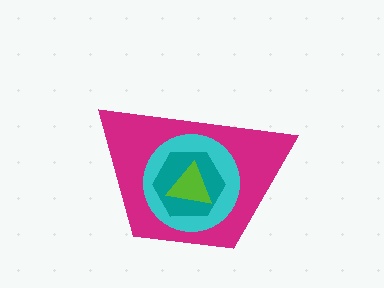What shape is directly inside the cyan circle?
The teal hexagon.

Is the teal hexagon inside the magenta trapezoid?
Yes.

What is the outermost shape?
The magenta trapezoid.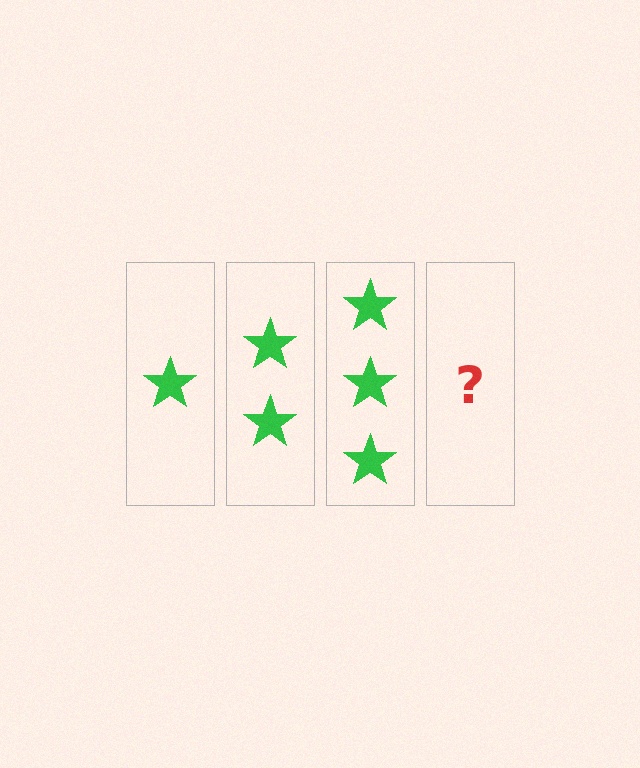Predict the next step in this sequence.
The next step is 4 stars.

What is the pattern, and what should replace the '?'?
The pattern is that each step adds one more star. The '?' should be 4 stars.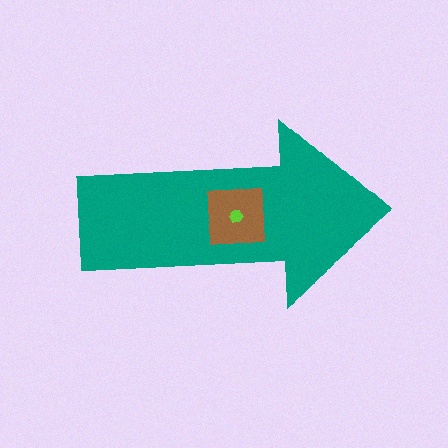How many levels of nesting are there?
3.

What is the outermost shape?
The teal arrow.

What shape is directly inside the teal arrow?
The brown square.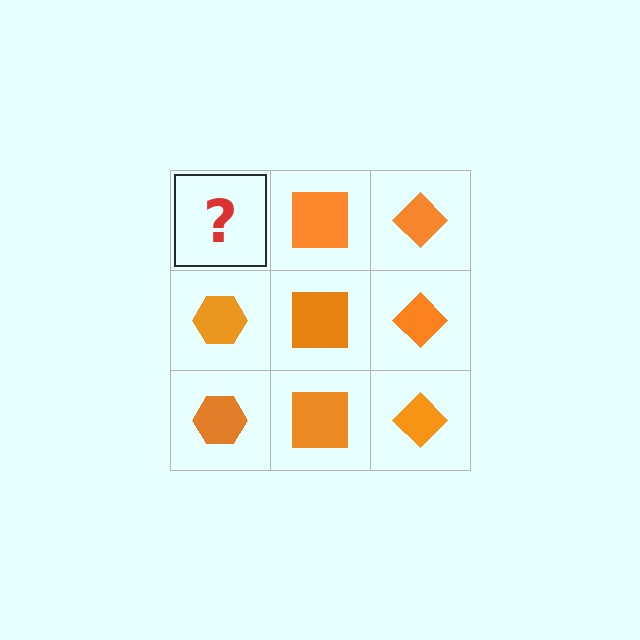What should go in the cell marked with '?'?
The missing cell should contain an orange hexagon.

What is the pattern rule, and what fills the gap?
The rule is that each column has a consistent shape. The gap should be filled with an orange hexagon.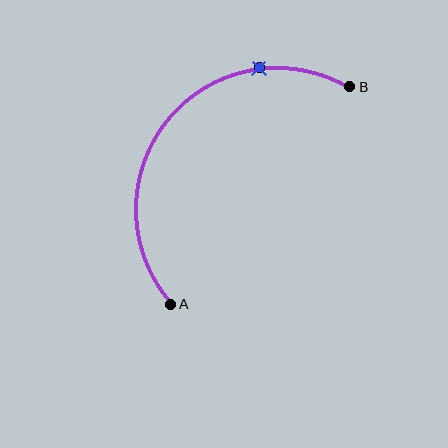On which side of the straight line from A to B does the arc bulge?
The arc bulges above and to the left of the straight line connecting A and B.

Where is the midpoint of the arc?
The arc midpoint is the point on the curve farthest from the straight line joining A and B. It sits above and to the left of that line.